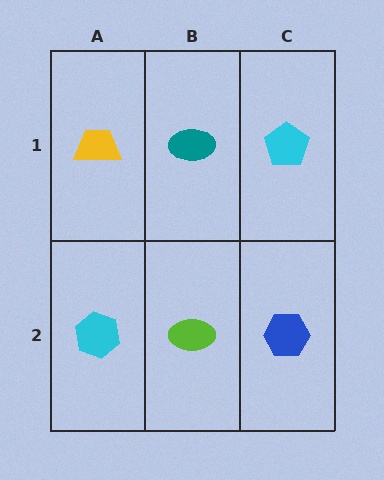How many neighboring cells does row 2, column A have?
2.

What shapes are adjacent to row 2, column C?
A cyan pentagon (row 1, column C), a lime ellipse (row 2, column B).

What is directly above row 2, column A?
A yellow trapezoid.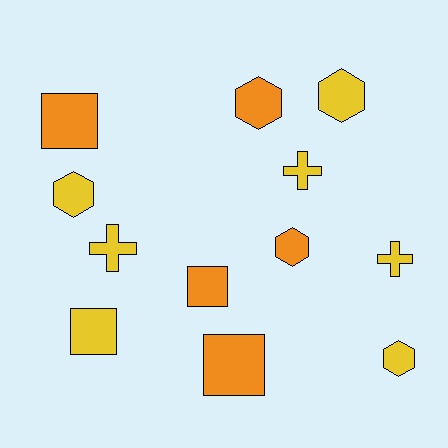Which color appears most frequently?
Yellow, with 7 objects.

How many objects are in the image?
There are 12 objects.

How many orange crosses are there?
There are no orange crosses.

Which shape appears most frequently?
Hexagon, with 5 objects.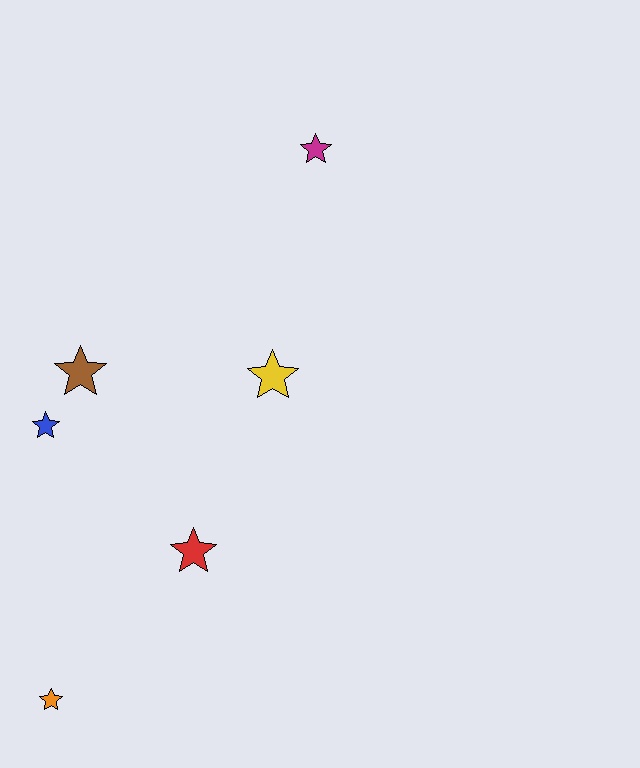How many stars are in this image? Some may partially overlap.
There are 6 stars.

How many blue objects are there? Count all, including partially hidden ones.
There is 1 blue object.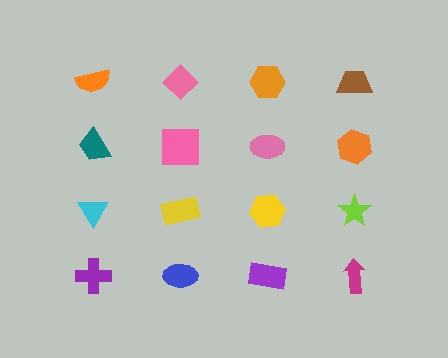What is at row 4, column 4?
A magenta arrow.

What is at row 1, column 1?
An orange semicircle.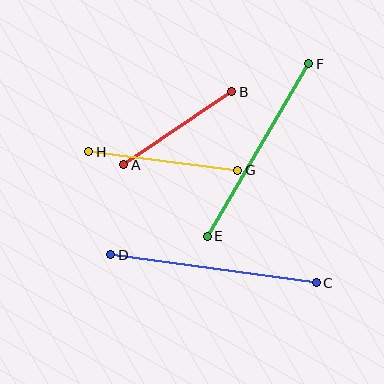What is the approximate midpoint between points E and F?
The midpoint is at approximately (258, 150) pixels.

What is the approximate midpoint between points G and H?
The midpoint is at approximately (163, 161) pixels.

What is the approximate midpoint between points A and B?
The midpoint is at approximately (178, 128) pixels.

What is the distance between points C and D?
The distance is approximately 207 pixels.